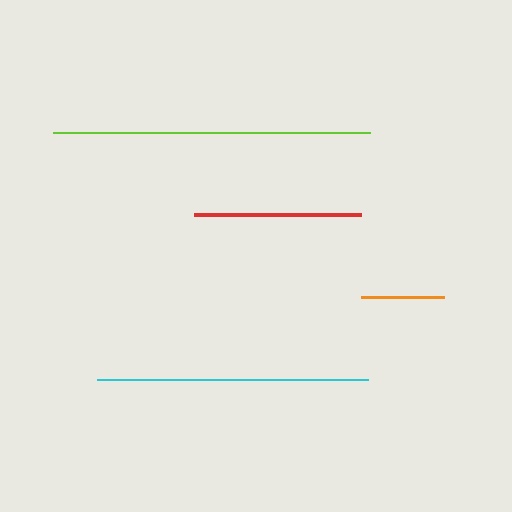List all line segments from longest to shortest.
From longest to shortest: lime, cyan, red, orange.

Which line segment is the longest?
The lime line is the longest at approximately 316 pixels.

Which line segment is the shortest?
The orange line is the shortest at approximately 83 pixels.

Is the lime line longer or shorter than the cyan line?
The lime line is longer than the cyan line.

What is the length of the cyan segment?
The cyan segment is approximately 271 pixels long.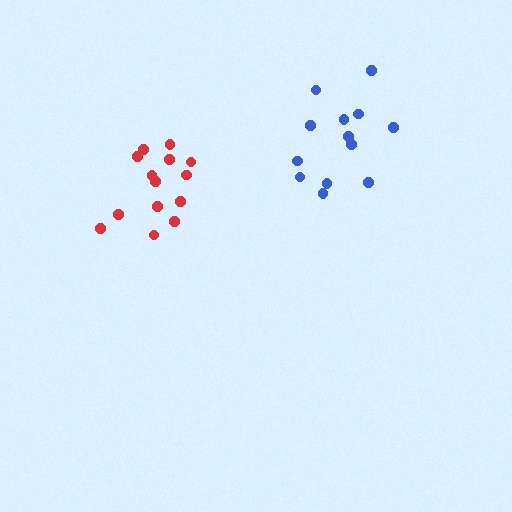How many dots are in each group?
Group 1: 14 dots, Group 2: 13 dots (27 total).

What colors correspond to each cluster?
The clusters are colored: red, blue.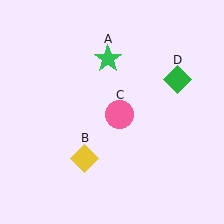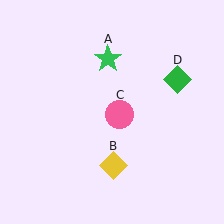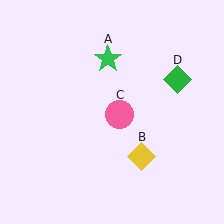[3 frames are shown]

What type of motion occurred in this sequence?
The yellow diamond (object B) rotated counterclockwise around the center of the scene.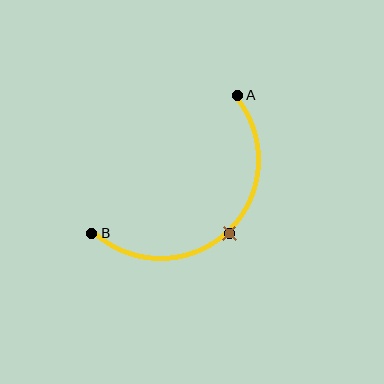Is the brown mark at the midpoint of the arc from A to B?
Yes. The brown mark lies on the arc at equal arc-length from both A and B — it is the arc midpoint.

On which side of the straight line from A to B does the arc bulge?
The arc bulges below and to the right of the straight line connecting A and B.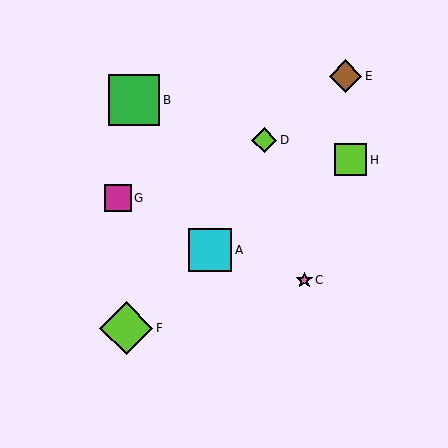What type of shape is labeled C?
Shape C is a pink star.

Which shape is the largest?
The lime diamond (labeled F) is the largest.